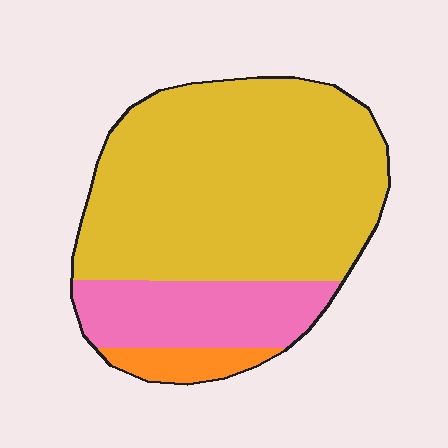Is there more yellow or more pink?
Yellow.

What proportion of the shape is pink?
Pink takes up about one fifth (1/5) of the shape.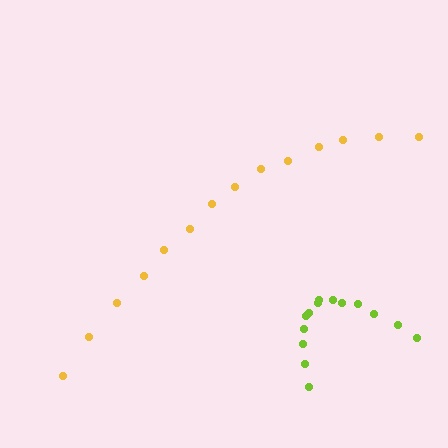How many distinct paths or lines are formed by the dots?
There are 2 distinct paths.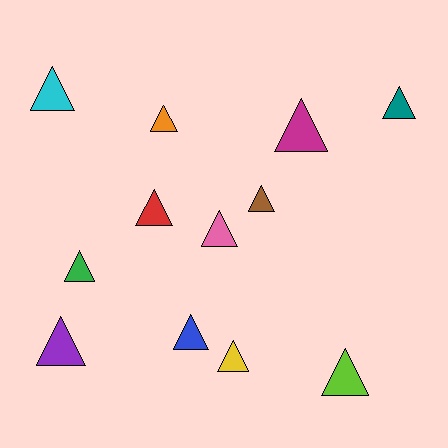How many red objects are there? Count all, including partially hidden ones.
There is 1 red object.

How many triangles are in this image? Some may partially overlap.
There are 12 triangles.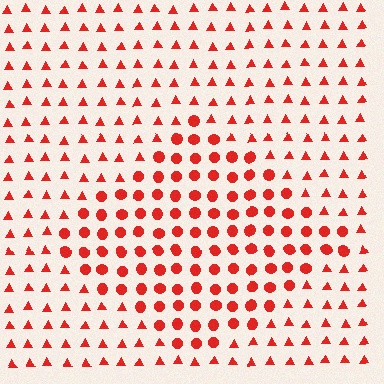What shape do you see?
I see a diamond.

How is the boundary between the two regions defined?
The boundary is defined by a change in element shape: circles inside vs. triangles outside. All elements share the same color and spacing.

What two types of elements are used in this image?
The image uses circles inside the diamond region and triangles outside it.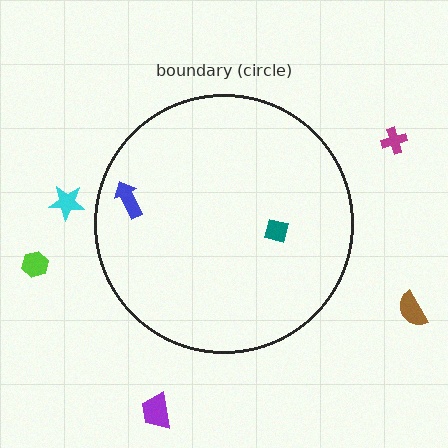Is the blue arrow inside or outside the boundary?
Inside.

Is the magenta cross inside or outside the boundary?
Outside.